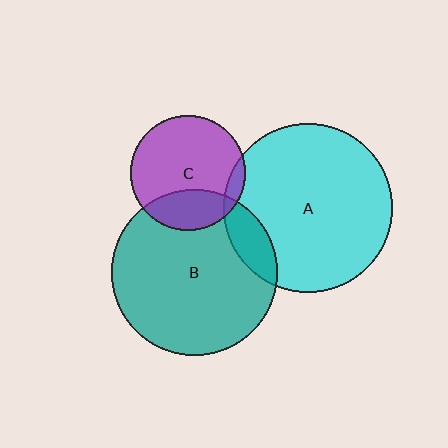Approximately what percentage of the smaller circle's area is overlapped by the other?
Approximately 10%.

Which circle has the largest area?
Circle A (cyan).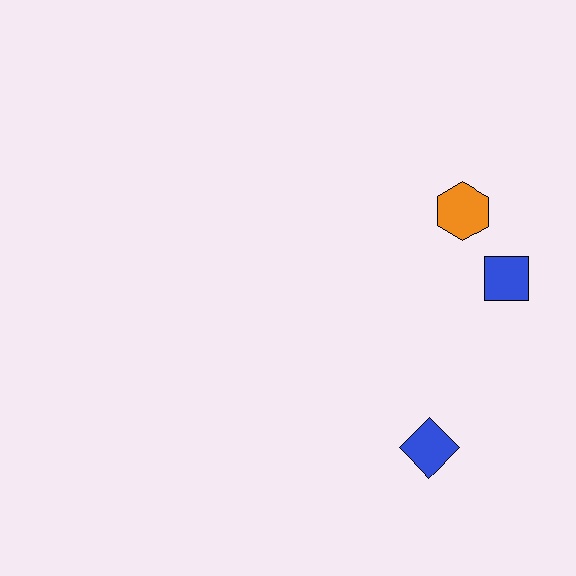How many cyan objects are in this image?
There are no cyan objects.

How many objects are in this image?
There are 3 objects.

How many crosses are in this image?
There are no crosses.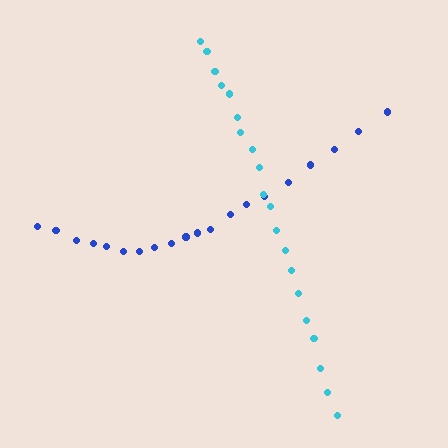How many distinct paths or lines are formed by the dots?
There are 2 distinct paths.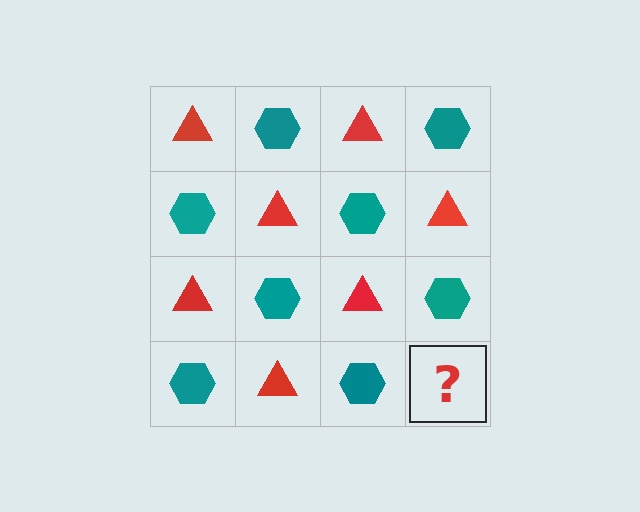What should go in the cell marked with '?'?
The missing cell should contain a red triangle.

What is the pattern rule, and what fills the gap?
The rule is that it alternates red triangle and teal hexagon in a checkerboard pattern. The gap should be filled with a red triangle.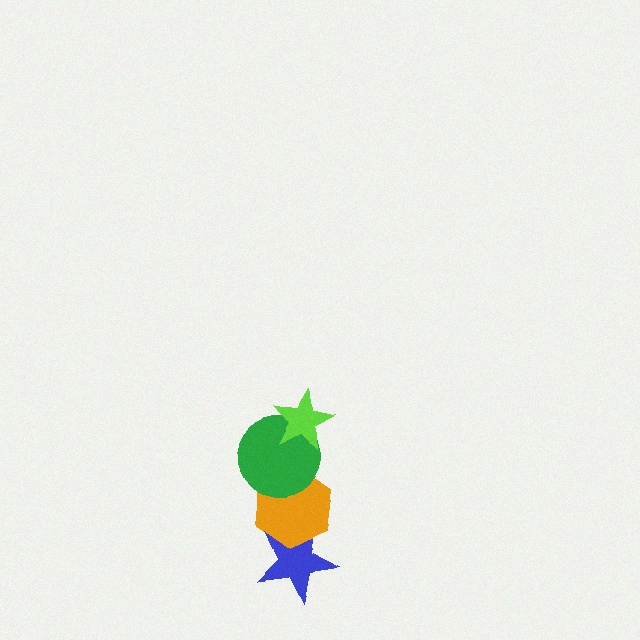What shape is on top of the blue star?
The orange hexagon is on top of the blue star.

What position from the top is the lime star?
The lime star is 1st from the top.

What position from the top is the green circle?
The green circle is 2nd from the top.